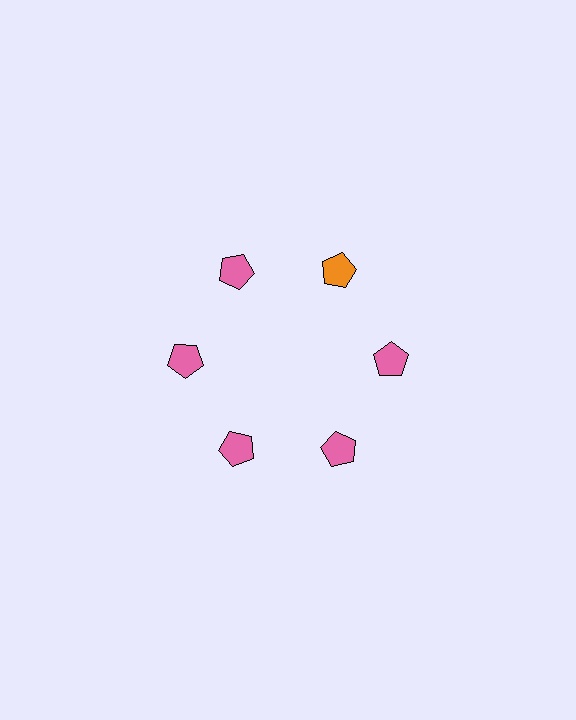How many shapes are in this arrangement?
There are 6 shapes arranged in a ring pattern.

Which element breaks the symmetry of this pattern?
The orange pentagon at roughly the 1 o'clock position breaks the symmetry. All other shapes are pink pentagons.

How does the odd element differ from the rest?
It has a different color: orange instead of pink.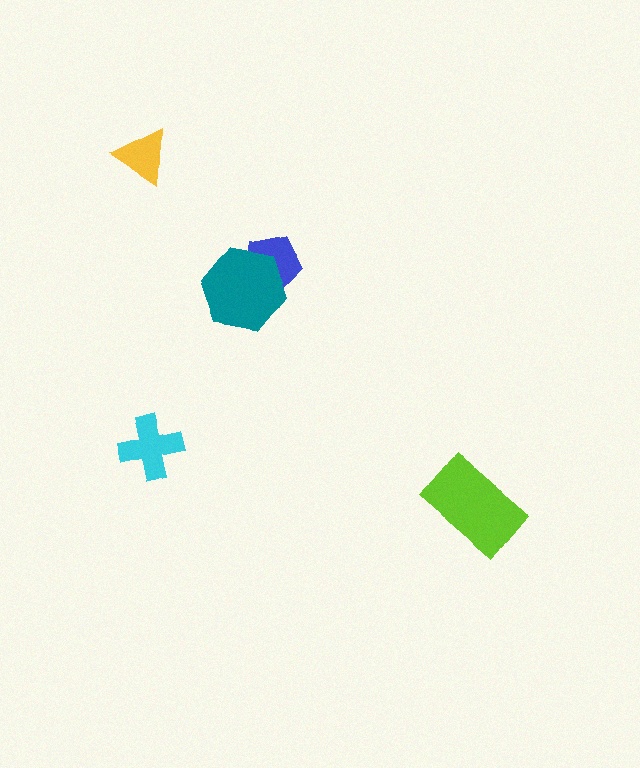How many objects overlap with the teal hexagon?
1 object overlaps with the teal hexagon.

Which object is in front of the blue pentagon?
The teal hexagon is in front of the blue pentagon.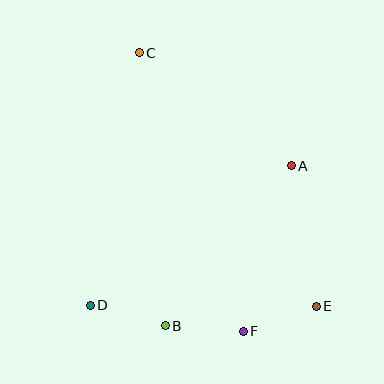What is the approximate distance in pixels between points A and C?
The distance between A and C is approximately 189 pixels.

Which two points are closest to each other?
Points E and F are closest to each other.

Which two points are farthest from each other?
Points C and E are farthest from each other.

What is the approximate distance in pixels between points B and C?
The distance between B and C is approximately 274 pixels.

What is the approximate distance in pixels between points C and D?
The distance between C and D is approximately 257 pixels.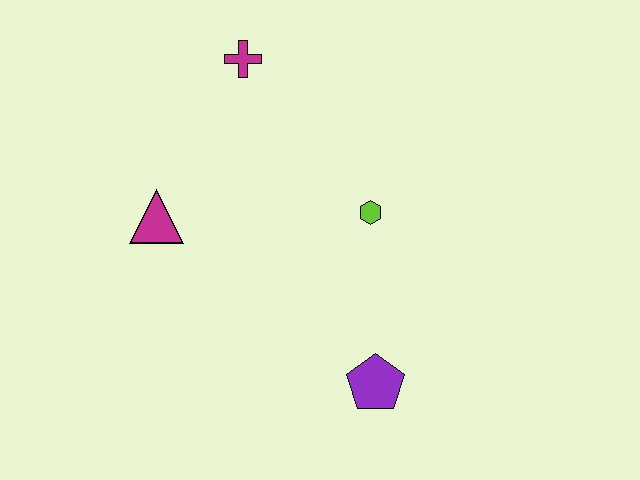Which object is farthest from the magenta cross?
The purple pentagon is farthest from the magenta cross.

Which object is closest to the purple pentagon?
The lime hexagon is closest to the purple pentagon.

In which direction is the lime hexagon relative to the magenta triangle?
The lime hexagon is to the right of the magenta triangle.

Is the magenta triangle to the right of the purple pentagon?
No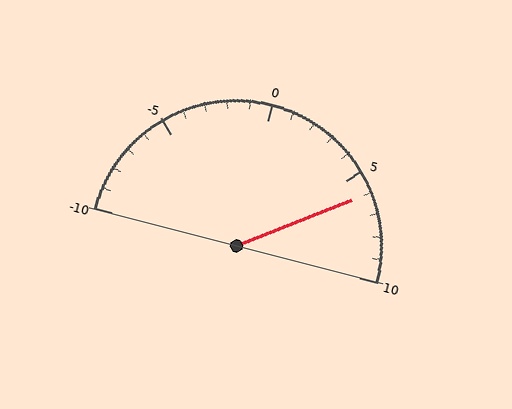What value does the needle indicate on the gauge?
The needle indicates approximately 6.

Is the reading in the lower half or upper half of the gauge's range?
The reading is in the upper half of the range (-10 to 10).